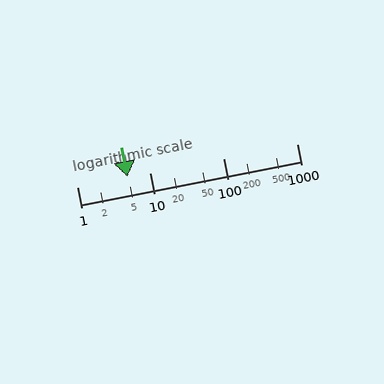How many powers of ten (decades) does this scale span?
The scale spans 3 decades, from 1 to 1000.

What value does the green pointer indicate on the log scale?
The pointer indicates approximately 4.9.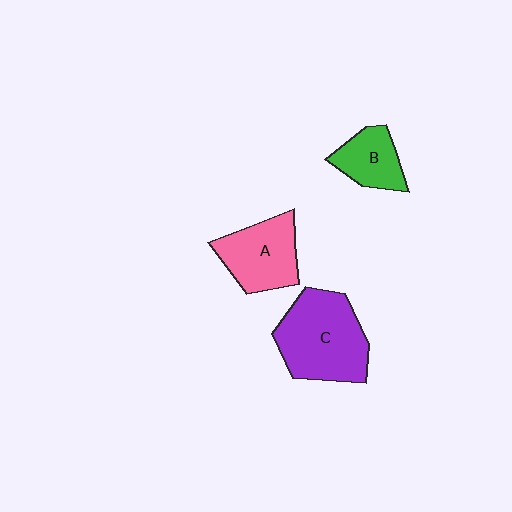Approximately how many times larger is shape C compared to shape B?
Approximately 2.1 times.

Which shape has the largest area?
Shape C (purple).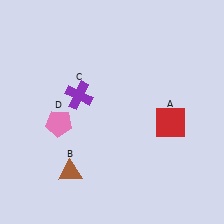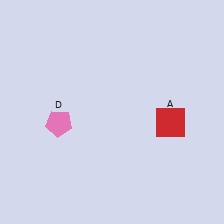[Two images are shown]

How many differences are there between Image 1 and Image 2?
There are 2 differences between the two images.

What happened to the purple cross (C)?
The purple cross (C) was removed in Image 2. It was in the top-left area of Image 1.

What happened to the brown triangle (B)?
The brown triangle (B) was removed in Image 2. It was in the bottom-left area of Image 1.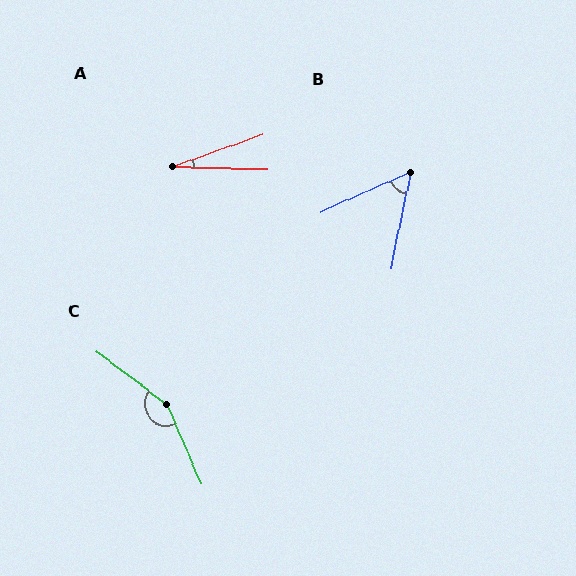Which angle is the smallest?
A, at approximately 21 degrees.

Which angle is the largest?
C, at approximately 150 degrees.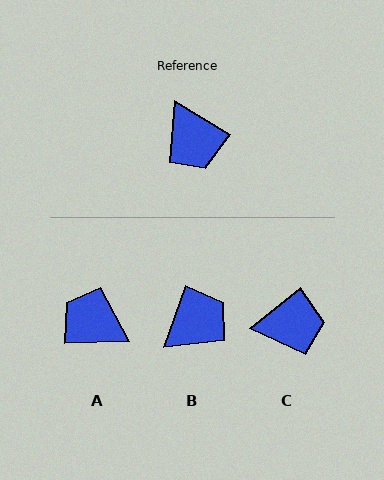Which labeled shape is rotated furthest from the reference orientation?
A, about 147 degrees away.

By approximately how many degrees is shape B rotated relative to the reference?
Approximately 102 degrees counter-clockwise.